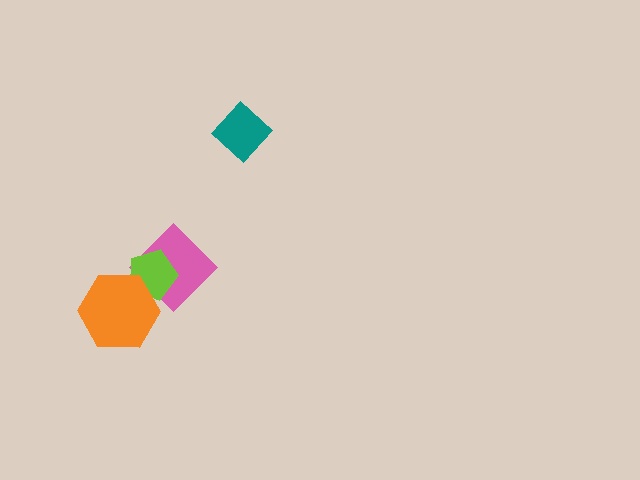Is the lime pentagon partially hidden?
Yes, it is partially covered by another shape.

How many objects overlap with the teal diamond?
0 objects overlap with the teal diamond.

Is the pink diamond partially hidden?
Yes, it is partially covered by another shape.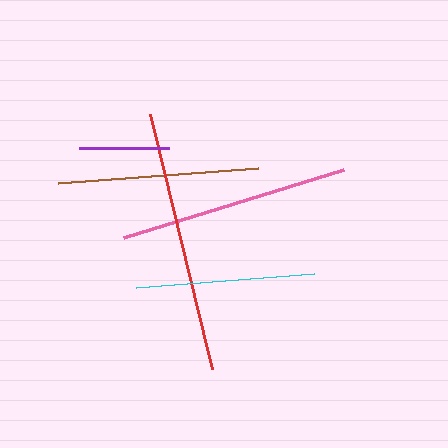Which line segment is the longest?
The red line is the longest at approximately 263 pixels.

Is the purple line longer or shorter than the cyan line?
The cyan line is longer than the purple line.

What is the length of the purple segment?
The purple segment is approximately 89 pixels long.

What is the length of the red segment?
The red segment is approximately 263 pixels long.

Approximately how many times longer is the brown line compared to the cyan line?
The brown line is approximately 1.1 times the length of the cyan line.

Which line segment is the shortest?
The purple line is the shortest at approximately 89 pixels.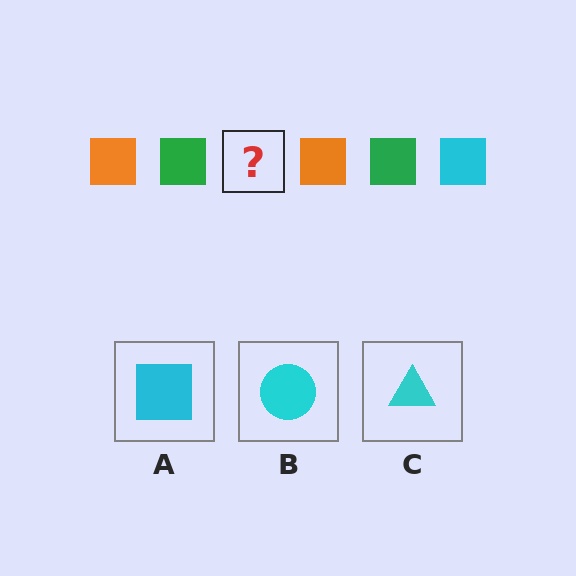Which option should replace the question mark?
Option A.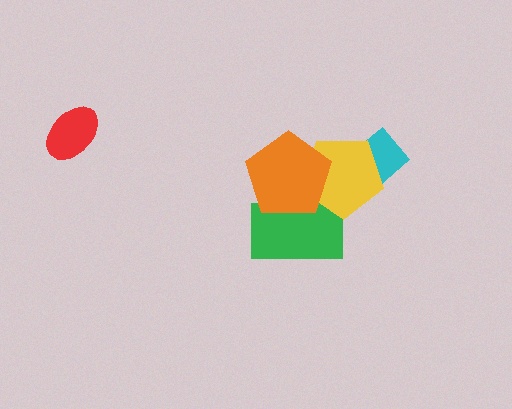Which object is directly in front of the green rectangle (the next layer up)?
The yellow pentagon is directly in front of the green rectangle.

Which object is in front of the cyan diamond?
The yellow pentagon is in front of the cyan diamond.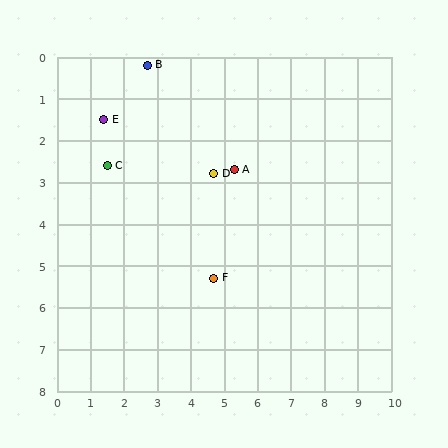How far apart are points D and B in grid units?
Points D and B are about 3.3 grid units apart.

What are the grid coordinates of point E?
Point E is at approximately (1.4, 1.5).